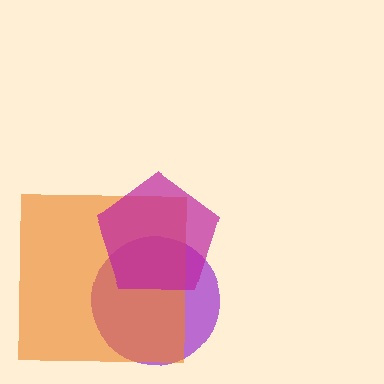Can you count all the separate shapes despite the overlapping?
Yes, there are 3 separate shapes.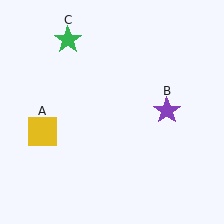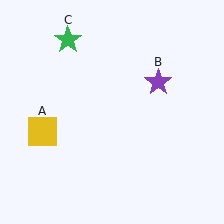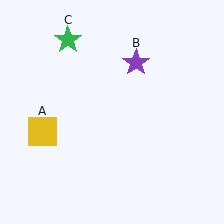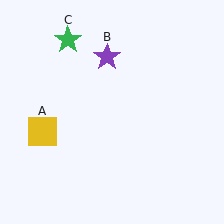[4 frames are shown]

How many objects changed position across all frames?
1 object changed position: purple star (object B).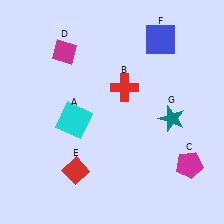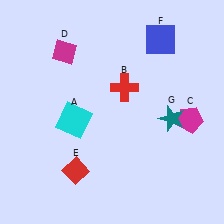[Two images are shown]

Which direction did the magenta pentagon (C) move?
The magenta pentagon (C) moved up.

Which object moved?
The magenta pentagon (C) moved up.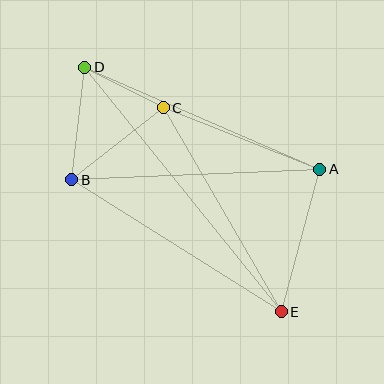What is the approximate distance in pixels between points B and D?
The distance between B and D is approximately 113 pixels.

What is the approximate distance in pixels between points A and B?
The distance between A and B is approximately 248 pixels.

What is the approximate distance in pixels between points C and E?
The distance between C and E is approximately 236 pixels.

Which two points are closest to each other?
Points C and D are closest to each other.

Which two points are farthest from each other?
Points D and E are farthest from each other.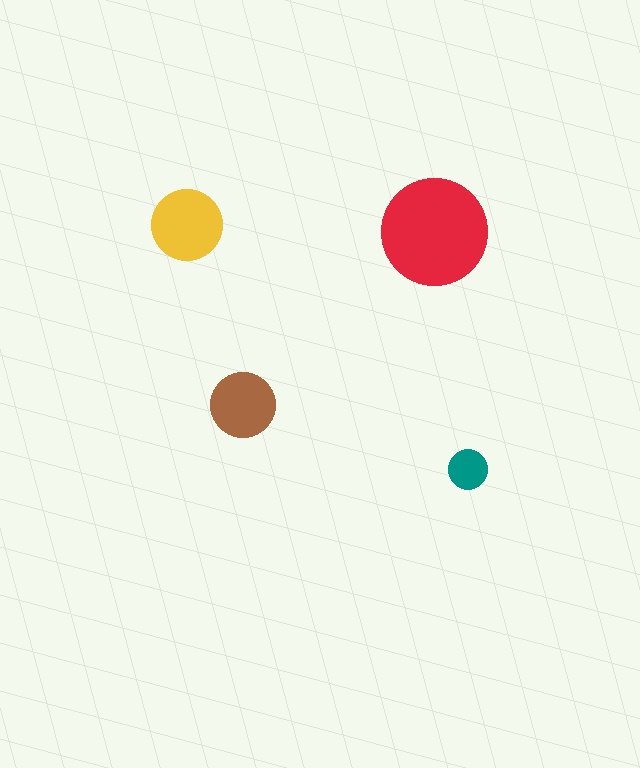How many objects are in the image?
There are 4 objects in the image.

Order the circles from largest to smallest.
the red one, the yellow one, the brown one, the teal one.